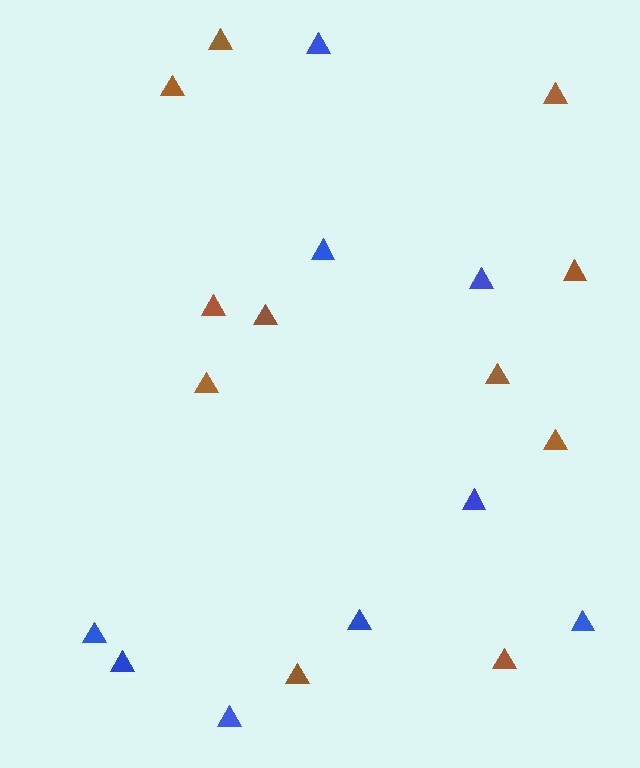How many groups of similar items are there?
There are 2 groups: one group of blue triangles (9) and one group of brown triangles (11).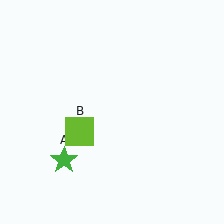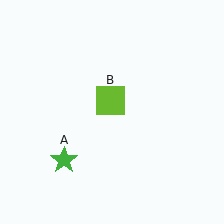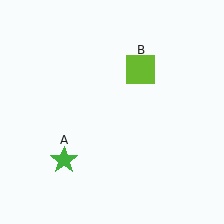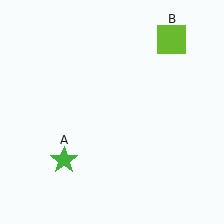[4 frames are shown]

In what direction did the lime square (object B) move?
The lime square (object B) moved up and to the right.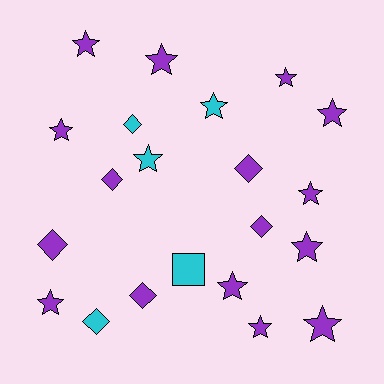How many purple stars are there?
There are 11 purple stars.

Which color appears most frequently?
Purple, with 16 objects.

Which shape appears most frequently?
Star, with 13 objects.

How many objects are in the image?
There are 21 objects.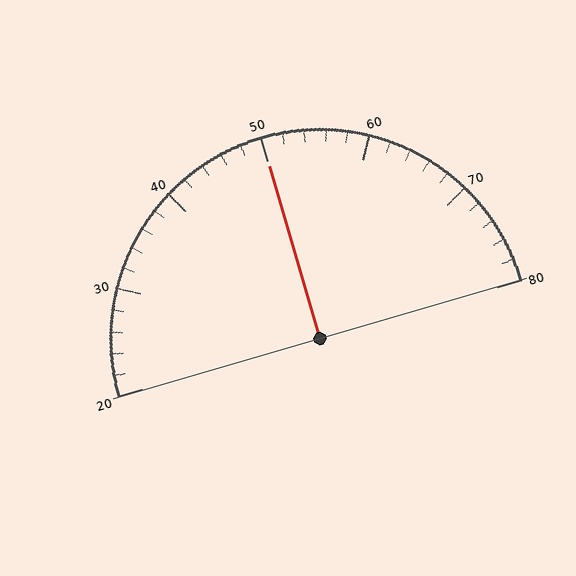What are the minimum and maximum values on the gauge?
The gauge ranges from 20 to 80.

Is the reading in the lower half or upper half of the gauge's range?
The reading is in the upper half of the range (20 to 80).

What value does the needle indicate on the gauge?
The needle indicates approximately 50.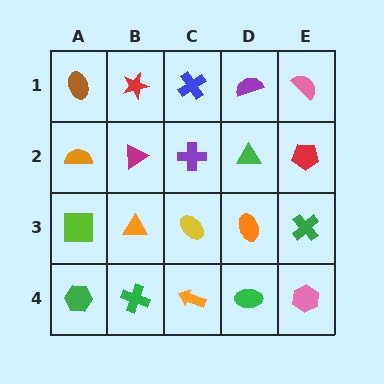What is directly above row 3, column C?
A purple cross.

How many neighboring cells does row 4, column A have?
2.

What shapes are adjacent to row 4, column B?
An orange triangle (row 3, column B), a green hexagon (row 4, column A), an orange arrow (row 4, column C).